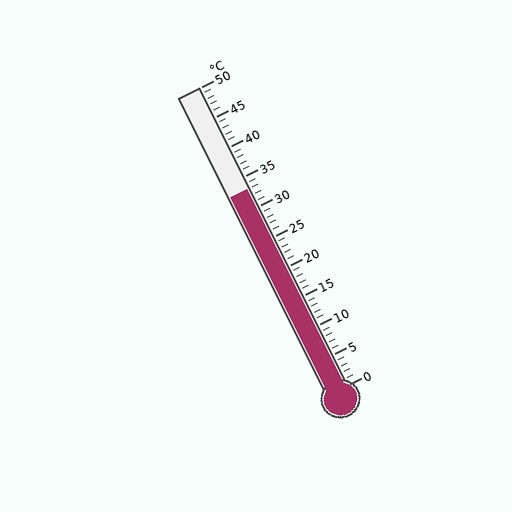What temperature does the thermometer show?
The thermometer shows approximately 33°C.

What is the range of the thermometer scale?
The thermometer scale ranges from 0°C to 50°C.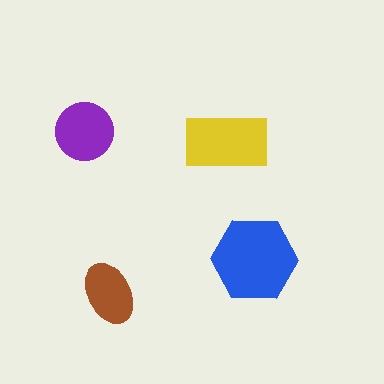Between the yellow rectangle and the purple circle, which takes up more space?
The yellow rectangle.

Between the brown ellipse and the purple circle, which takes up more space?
The purple circle.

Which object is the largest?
The blue hexagon.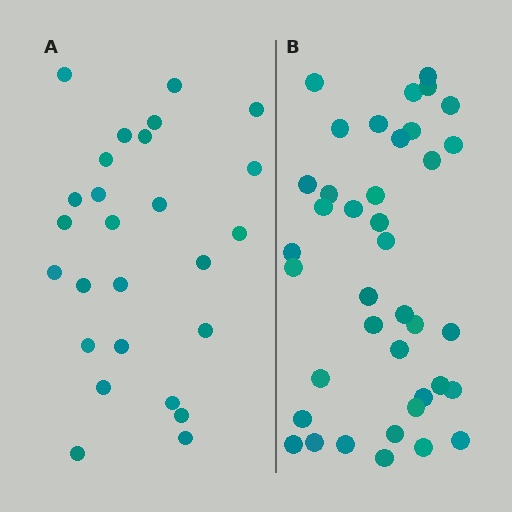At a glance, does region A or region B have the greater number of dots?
Region B (the right region) has more dots.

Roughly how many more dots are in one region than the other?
Region B has approximately 15 more dots than region A.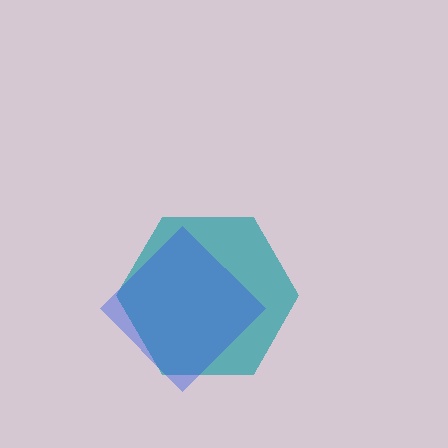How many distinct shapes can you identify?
There are 2 distinct shapes: a teal hexagon, a blue diamond.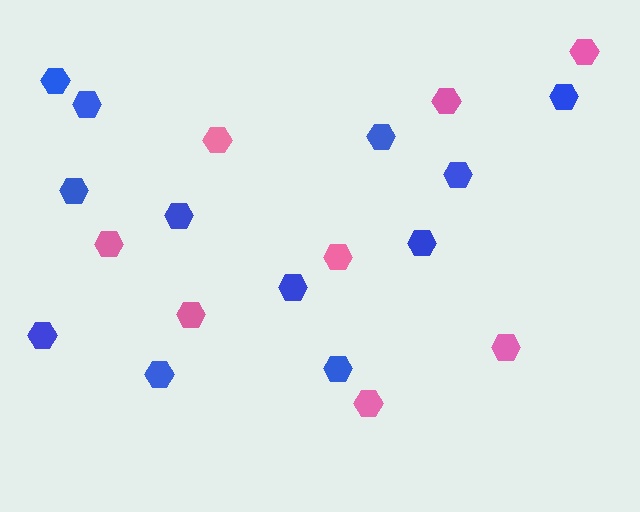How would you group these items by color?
There are 2 groups: one group of blue hexagons (12) and one group of pink hexagons (8).